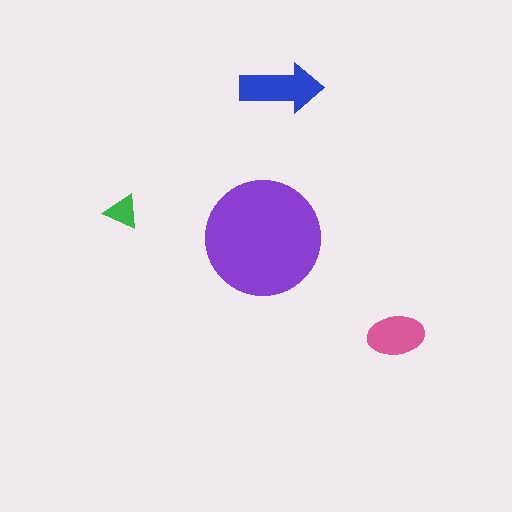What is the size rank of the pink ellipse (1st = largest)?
3rd.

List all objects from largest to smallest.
The purple circle, the blue arrow, the pink ellipse, the green triangle.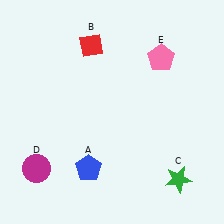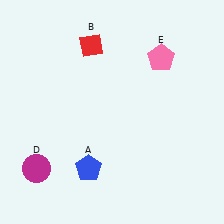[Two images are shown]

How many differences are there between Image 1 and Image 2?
There is 1 difference between the two images.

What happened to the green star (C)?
The green star (C) was removed in Image 2. It was in the bottom-right area of Image 1.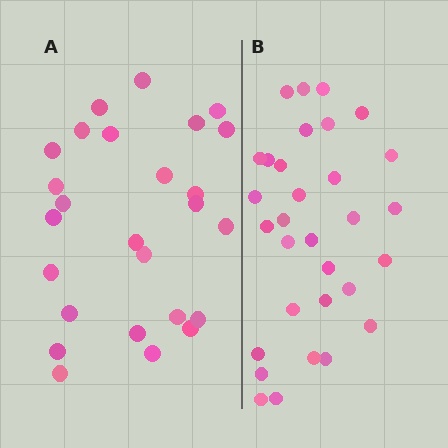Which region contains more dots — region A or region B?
Region B (the right region) has more dots.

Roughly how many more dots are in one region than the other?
Region B has about 5 more dots than region A.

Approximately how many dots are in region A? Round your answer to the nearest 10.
About 30 dots. (The exact count is 26, which rounds to 30.)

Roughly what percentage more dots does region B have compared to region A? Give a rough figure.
About 20% more.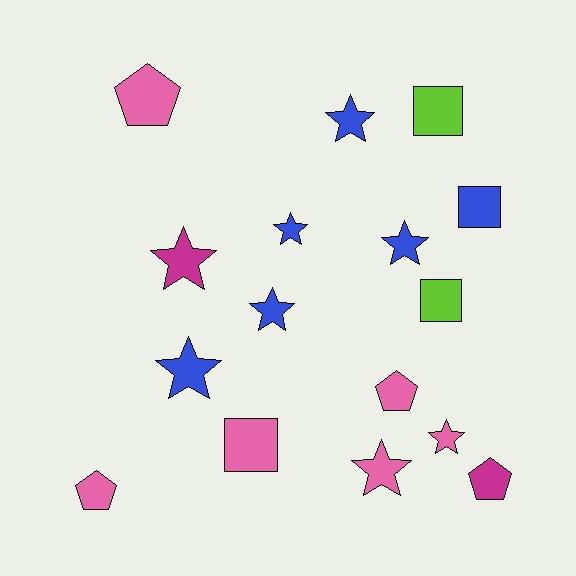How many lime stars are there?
There are no lime stars.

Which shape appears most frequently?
Star, with 8 objects.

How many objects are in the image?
There are 16 objects.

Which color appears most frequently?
Pink, with 6 objects.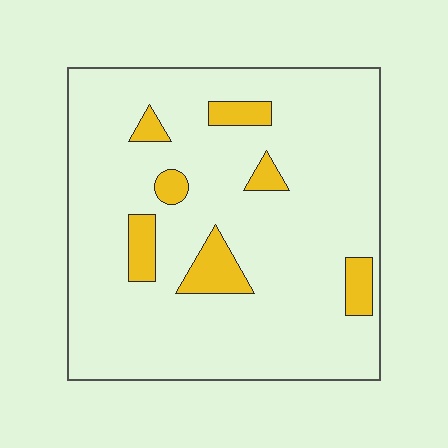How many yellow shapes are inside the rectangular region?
7.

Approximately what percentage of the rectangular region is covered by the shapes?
Approximately 10%.